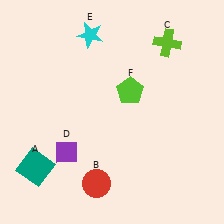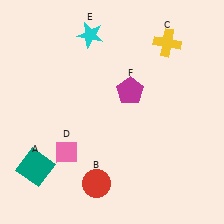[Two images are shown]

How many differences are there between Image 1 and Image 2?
There are 3 differences between the two images.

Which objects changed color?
C changed from lime to yellow. D changed from purple to pink. F changed from lime to magenta.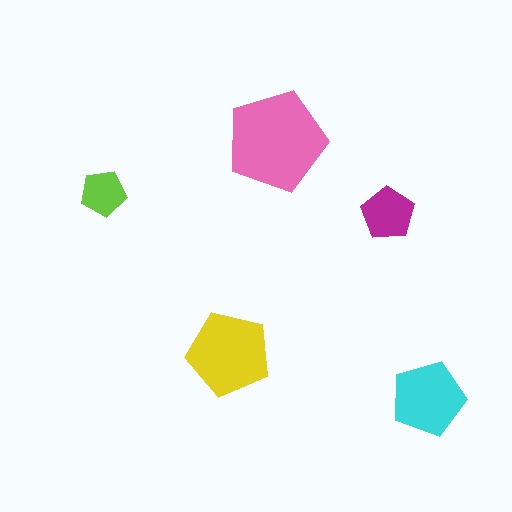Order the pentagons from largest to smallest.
the pink one, the yellow one, the cyan one, the magenta one, the lime one.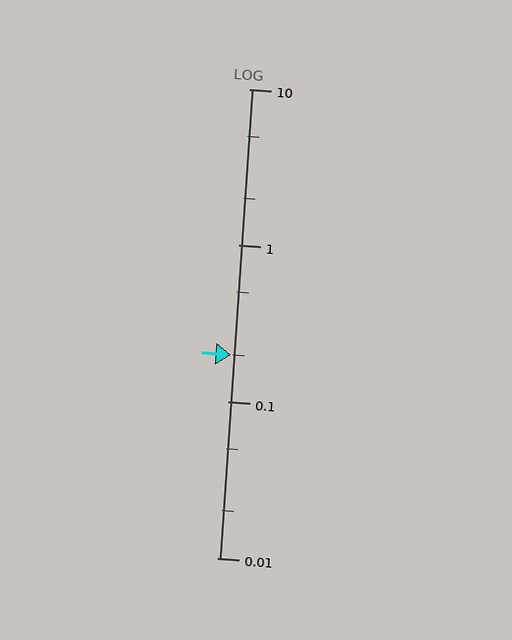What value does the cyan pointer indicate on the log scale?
The pointer indicates approximately 0.2.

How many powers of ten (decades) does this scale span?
The scale spans 3 decades, from 0.01 to 10.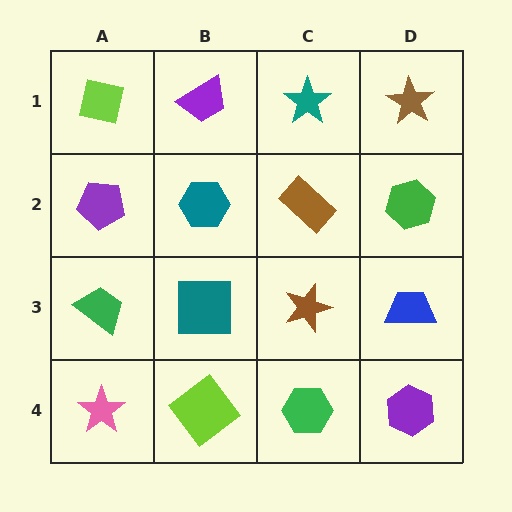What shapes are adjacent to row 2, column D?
A brown star (row 1, column D), a blue trapezoid (row 3, column D), a brown rectangle (row 2, column C).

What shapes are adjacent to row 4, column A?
A green trapezoid (row 3, column A), a lime diamond (row 4, column B).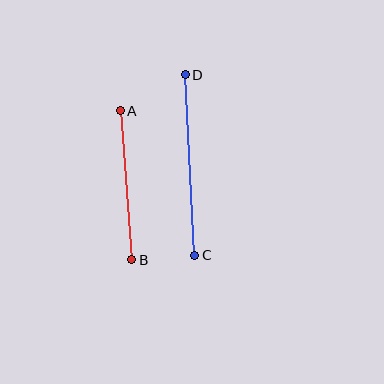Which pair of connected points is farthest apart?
Points C and D are farthest apart.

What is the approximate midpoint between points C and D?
The midpoint is at approximately (190, 165) pixels.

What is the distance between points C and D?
The distance is approximately 181 pixels.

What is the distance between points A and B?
The distance is approximately 149 pixels.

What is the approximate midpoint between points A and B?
The midpoint is at approximately (126, 185) pixels.